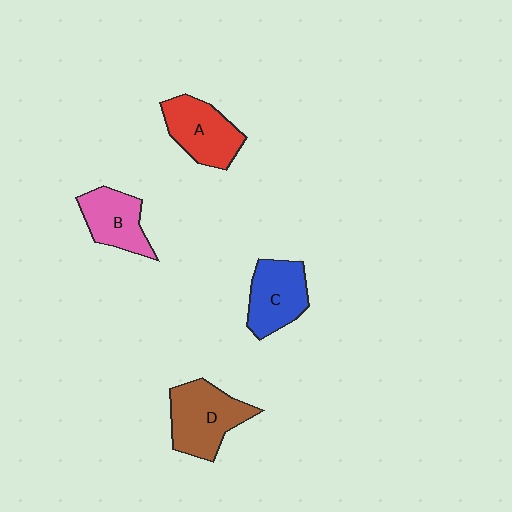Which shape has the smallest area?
Shape B (pink).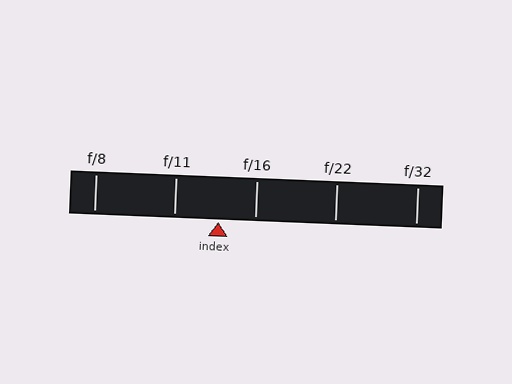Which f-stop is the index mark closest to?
The index mark is closest to f/16.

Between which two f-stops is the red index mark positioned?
The index mark is between f/11 and f/16.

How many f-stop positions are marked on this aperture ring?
There are 5 f-stop positions marked.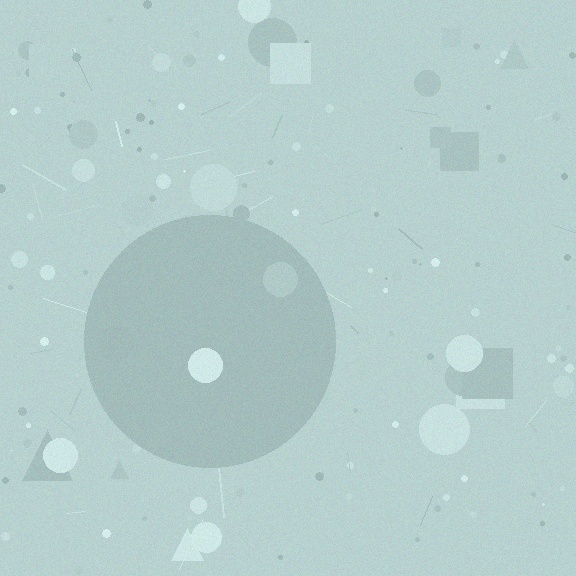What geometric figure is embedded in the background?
A circle is embedded in the background.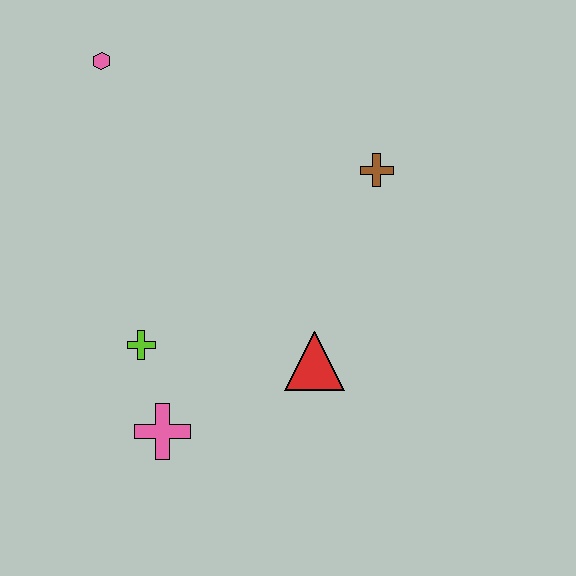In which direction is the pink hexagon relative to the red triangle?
The pink hexagon is above the red triangle.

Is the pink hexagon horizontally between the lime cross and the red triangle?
No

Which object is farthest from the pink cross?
The pink hexagon is farthest from the pink cross.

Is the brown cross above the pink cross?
Yes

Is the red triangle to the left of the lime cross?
No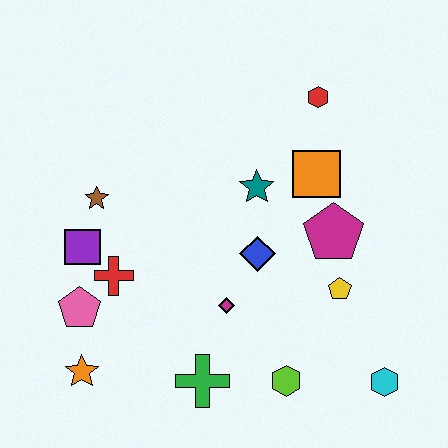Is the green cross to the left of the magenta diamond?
Yes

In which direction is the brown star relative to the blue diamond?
The brown star is to the left of the blue diamond.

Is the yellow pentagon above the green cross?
Yes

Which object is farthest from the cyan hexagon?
The brown star is farthest from the cyan hexagon.